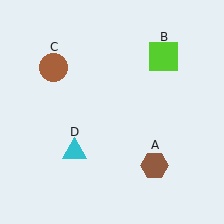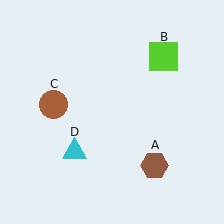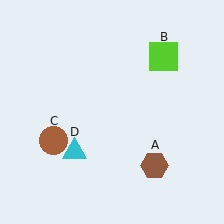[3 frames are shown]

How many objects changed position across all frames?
1 object changed position: brown circle (object C).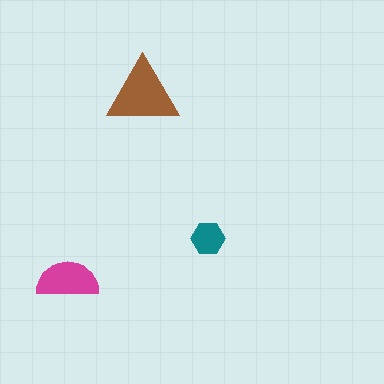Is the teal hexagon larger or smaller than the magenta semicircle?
Smaller.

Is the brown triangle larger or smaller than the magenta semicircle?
Larger.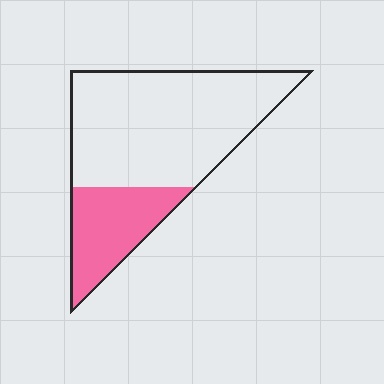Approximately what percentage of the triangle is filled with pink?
Approximately 25%.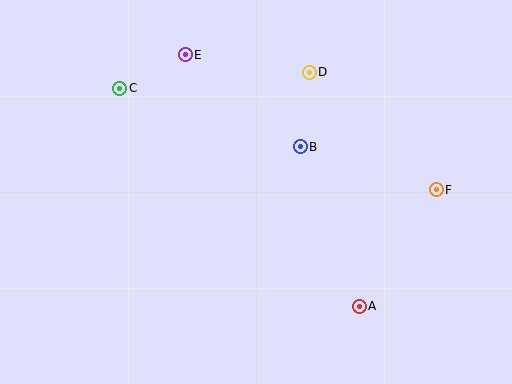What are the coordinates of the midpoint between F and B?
The midpoint between F and B is at (368, 168).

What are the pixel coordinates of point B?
Point B is at (300, 147).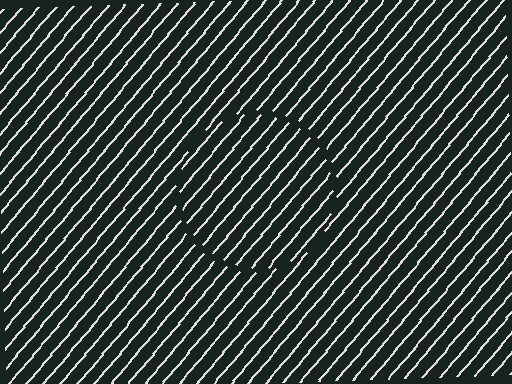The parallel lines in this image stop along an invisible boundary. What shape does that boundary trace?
An illusory circle. The interior of the shape contains the same grating, shifted by half a period — the contour is defined by the phase discontinuity where line-ends from the inner and outer gratings abut.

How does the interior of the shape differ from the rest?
The interior of the shape contains the same grating, shifted by half a period — the contour is defined by the phase discontinuity where line-ends from the inner and outer gratings abut.